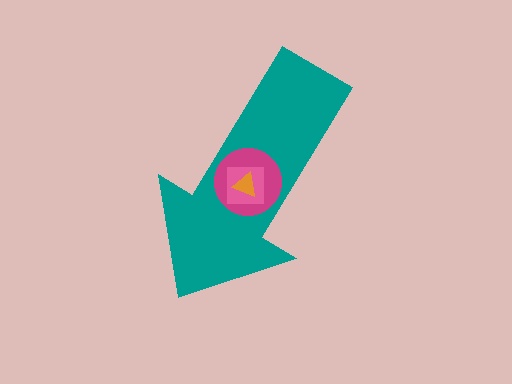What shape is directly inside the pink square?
The orange triangle.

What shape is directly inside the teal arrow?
The magenta circle.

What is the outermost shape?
The teal arrow.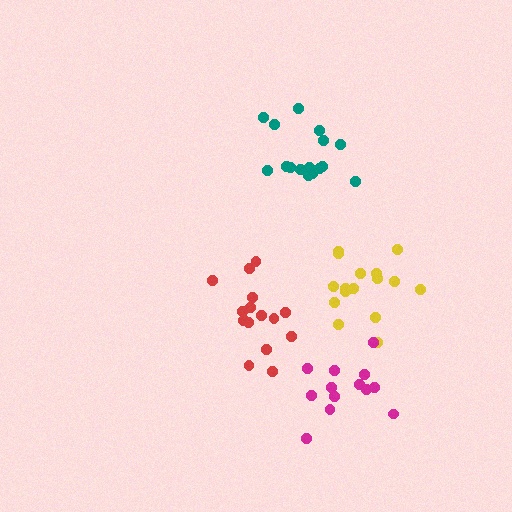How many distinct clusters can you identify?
There are 4 distinct clusters.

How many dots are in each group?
Group 1: 16 dots, Group 2: 16 dots, Group 3: 16 dots, Group 4: 13 dots (61 total).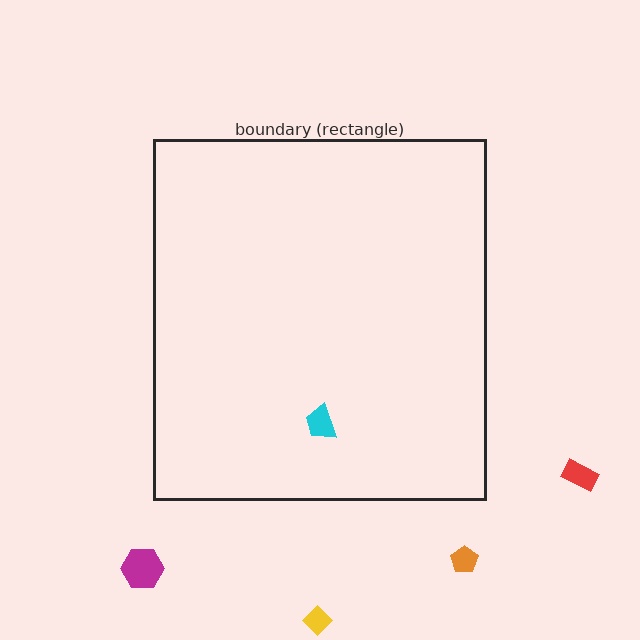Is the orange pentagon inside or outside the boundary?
Outside.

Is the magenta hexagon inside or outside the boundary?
Outside.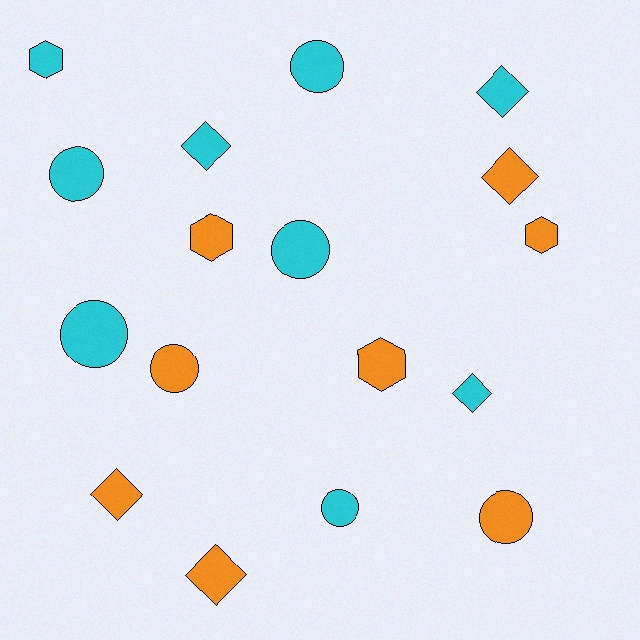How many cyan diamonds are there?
There are 3 cyan diamonds.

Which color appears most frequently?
Cyan, with 9 objects.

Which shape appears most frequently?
Circle, with 7 objects.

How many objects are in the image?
There are 17 objects.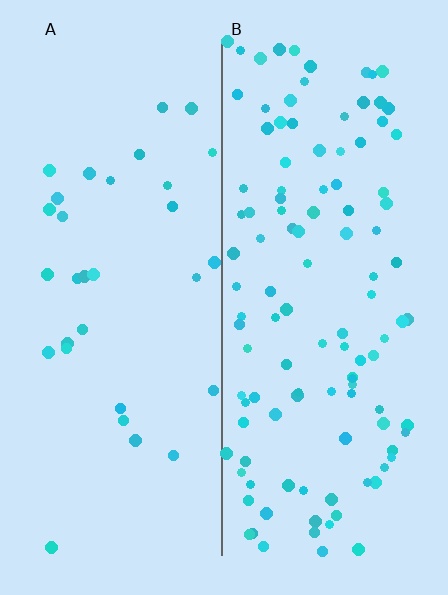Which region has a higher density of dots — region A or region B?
B (the right).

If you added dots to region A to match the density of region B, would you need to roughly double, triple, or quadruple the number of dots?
Approximately quadruple.